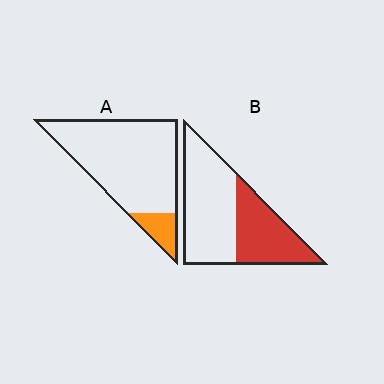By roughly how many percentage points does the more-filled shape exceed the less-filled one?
By roughly 25 percentage points (B over A).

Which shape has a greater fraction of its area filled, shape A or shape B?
Shape B.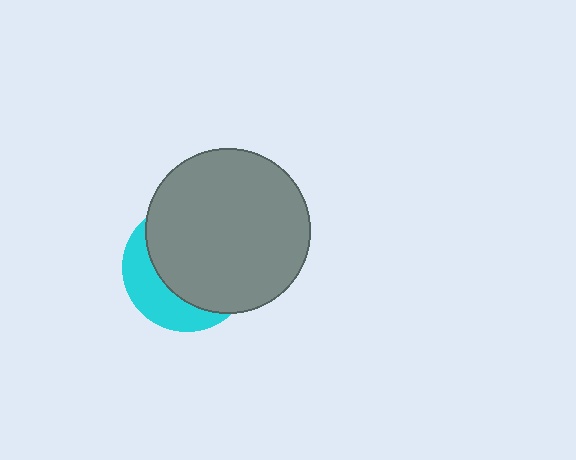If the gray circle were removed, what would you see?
You would see the complete cyan circle.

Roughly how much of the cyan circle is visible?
A small part of it is visible (roughly 32%).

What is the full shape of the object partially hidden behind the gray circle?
The partially hidden object is a cyan circle.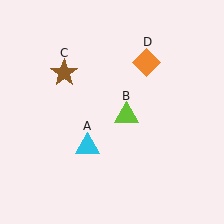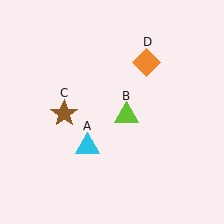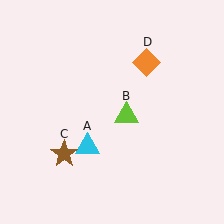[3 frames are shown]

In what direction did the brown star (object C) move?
The brown star (object C) moved down.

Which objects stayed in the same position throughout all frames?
Cyan triangle (object A) and lime triangle (object B) and orange diamond (object D) remained stationary.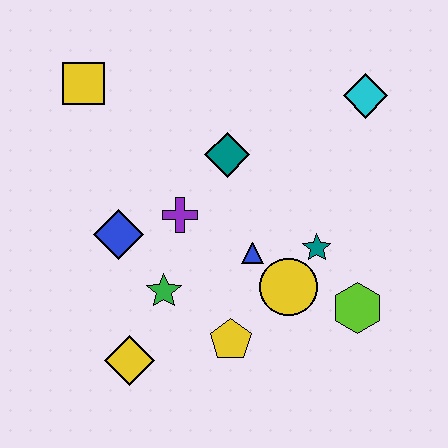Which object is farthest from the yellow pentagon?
The yellow square is farthest from the yellow pentagon.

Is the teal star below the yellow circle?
No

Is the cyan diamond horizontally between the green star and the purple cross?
No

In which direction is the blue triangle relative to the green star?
The blue triangle is to the right of the green star.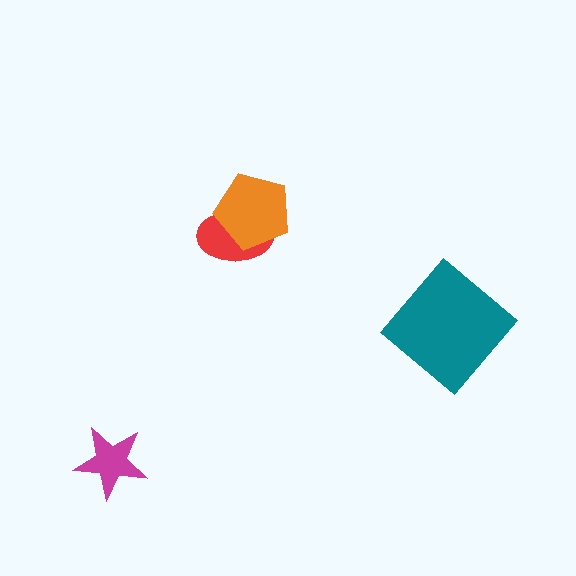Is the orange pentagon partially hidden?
No, no other shape covers it.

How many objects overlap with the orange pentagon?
1 object overlaps with the orange pentagon.